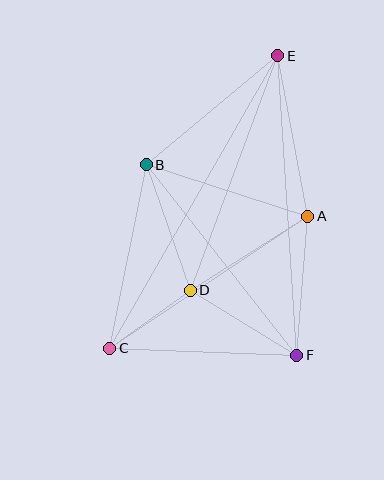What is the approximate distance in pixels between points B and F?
The distance between B and F is approximately 243 pixels.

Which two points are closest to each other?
Points C and D are closest to each other.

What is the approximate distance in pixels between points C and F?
The distance between C and F is approximately 187 pixels.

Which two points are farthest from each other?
Points C and E are farthest from each other.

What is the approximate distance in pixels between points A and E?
The distance between A and E is approximately 163 pixels.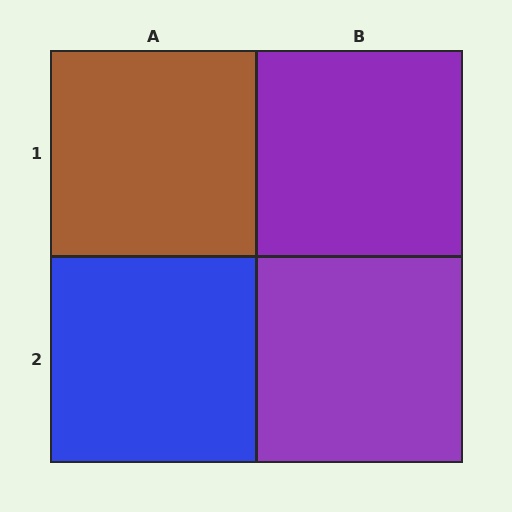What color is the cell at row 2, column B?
Purple.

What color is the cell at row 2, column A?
Blue.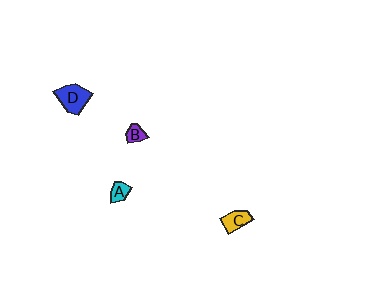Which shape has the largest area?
Shape D (blue).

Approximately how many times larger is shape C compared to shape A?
Approximately 1.5 times.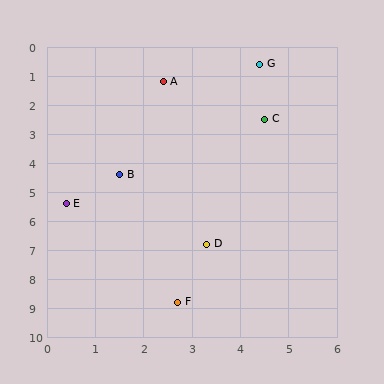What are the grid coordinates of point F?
Point F is at approximately (2.7, 8.8).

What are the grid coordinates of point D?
Point D is at approximately (3.3, 6.8).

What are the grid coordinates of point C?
Point C is at approximately (4.5, 2.5).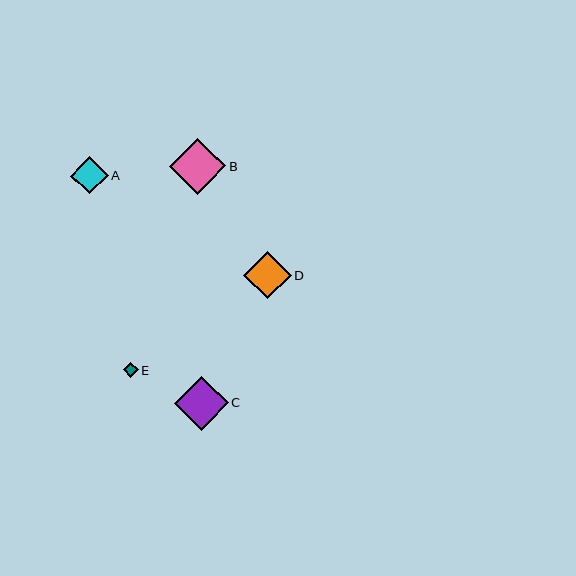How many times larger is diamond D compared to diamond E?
Diamond D is approximately 3.1 times the size of diamond E.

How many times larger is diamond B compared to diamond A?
Diamond B is approximately 1.5 times the size of diamond A.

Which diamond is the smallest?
Diamond E is the smallest with a size of approximately 15 pixels.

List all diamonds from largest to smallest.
From largest to smallest: B, C, D, A, E.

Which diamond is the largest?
Diamond B is the largest with a size of approximately 56 pixels.